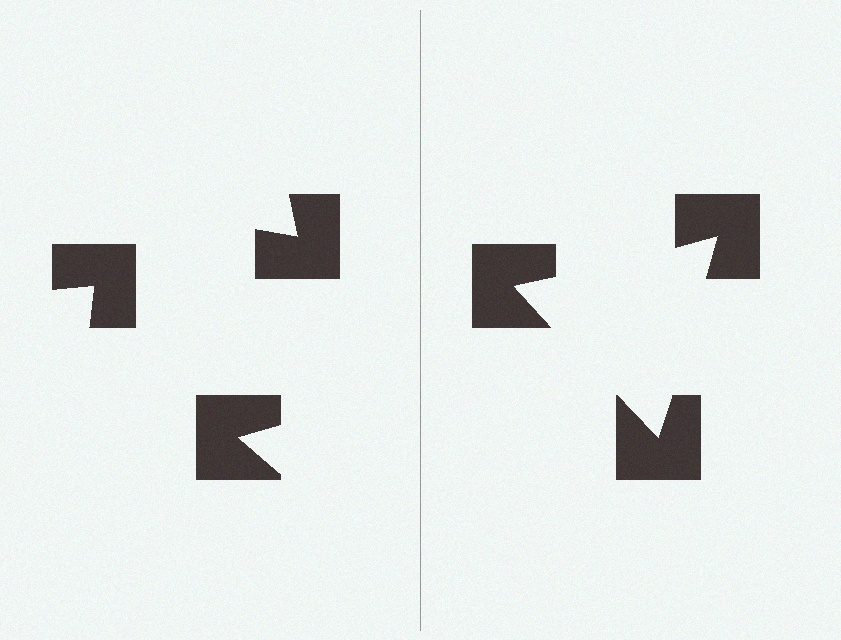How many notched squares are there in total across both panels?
6 — 3 on each side.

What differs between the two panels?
The notched squares are positioned identically on both sides; only the wedge orientations differ. On the right they align to a triangle; on the left they are misaligned.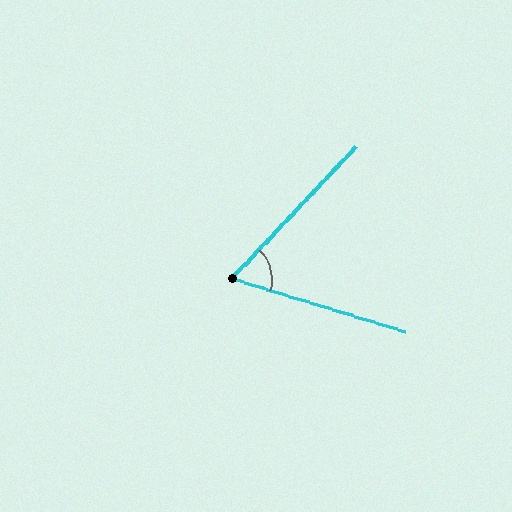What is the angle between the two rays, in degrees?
Approximately 64 degrees.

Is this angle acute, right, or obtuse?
It is acute.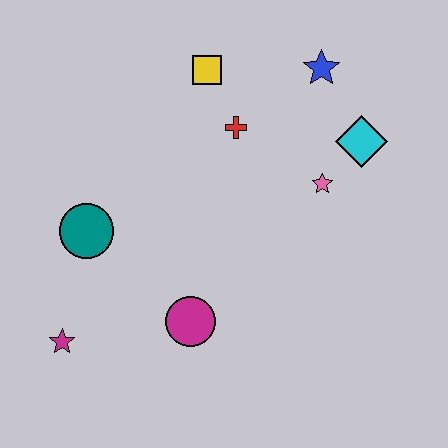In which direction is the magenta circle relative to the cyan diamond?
The magenta circle is below the cyan diamond.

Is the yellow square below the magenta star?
No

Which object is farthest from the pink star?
The magenta star is farthest from the pink star.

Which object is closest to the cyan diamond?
The pink star is closest to the cyan diamond.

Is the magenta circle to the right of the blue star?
No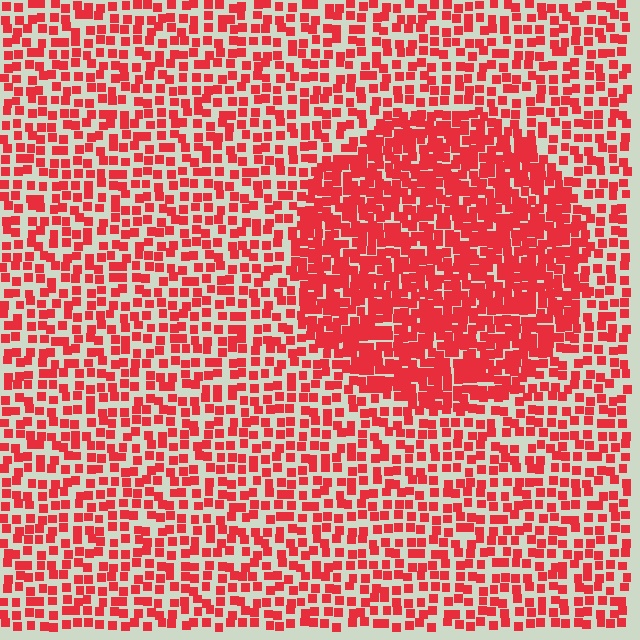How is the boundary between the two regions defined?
The boundary is defined by a change in element density (approximately 1.9x ratio). All elements are the same color, size, and shape.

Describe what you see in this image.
The image contains small red elements arranged at two different densities. A circle-shaped region is visible where the elements are more densely packed than the surrounding area.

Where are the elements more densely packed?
The elements are more densely packed inside the circle boundary.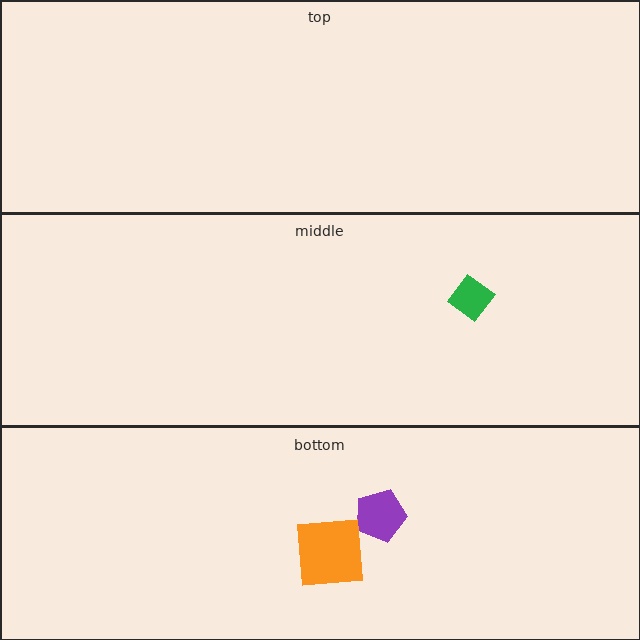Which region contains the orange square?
The bottom region.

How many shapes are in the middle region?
1.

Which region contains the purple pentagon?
The bottom region.